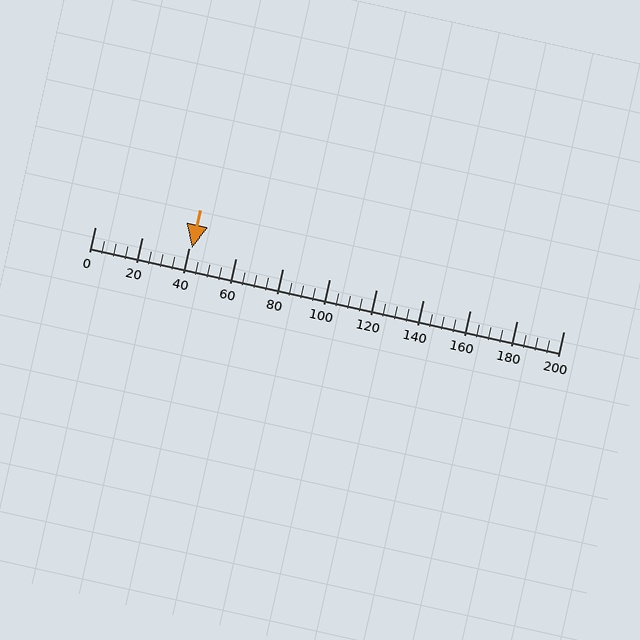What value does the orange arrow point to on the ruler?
The orange arrow points to approximately 41.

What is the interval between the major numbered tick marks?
The major tick marks are spaced 20 units apart.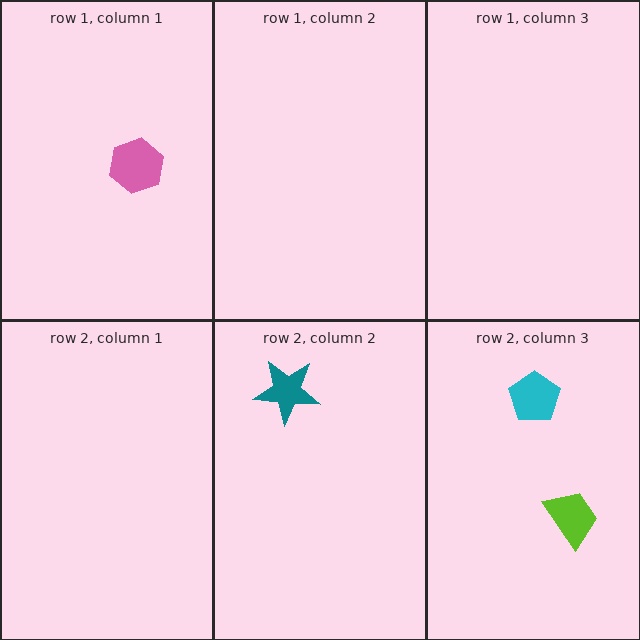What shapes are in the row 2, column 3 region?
The cyan pentagon, the lime trapezoid.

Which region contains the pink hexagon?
The row 1, column 1 region.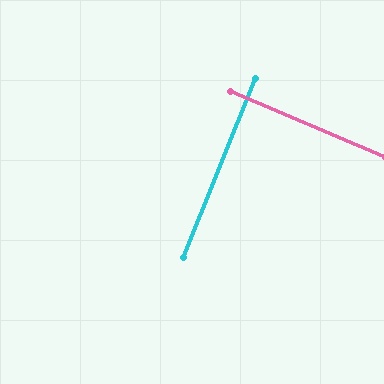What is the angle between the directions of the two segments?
Approximately 89 degrees.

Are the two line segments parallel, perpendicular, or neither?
Perpendicular — they meet at approximately 89°.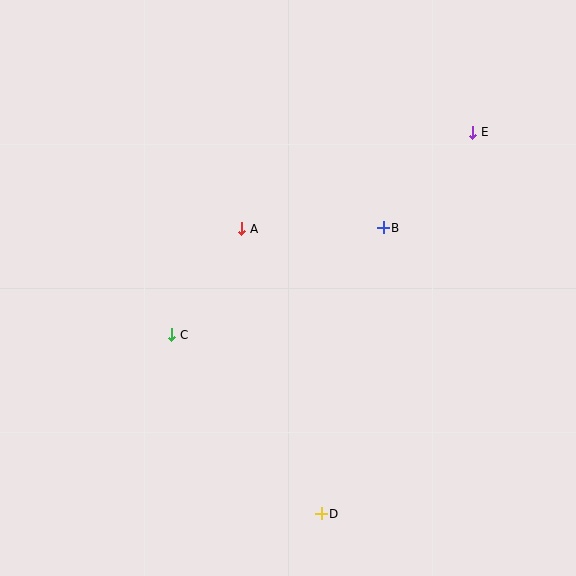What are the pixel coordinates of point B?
Point B is at (383, 228).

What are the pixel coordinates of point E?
Point E is at (473, 132).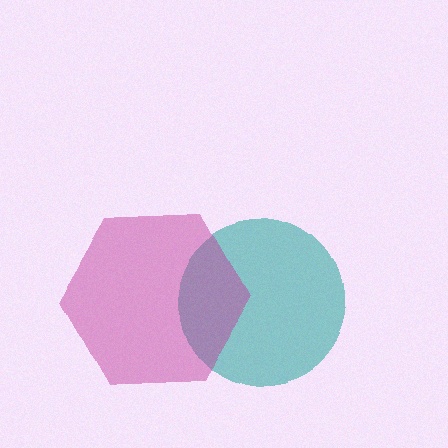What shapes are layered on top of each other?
The layered shapes are: a teal circle, a magenta hexagon.